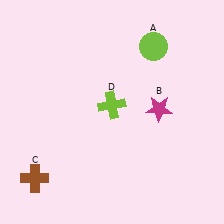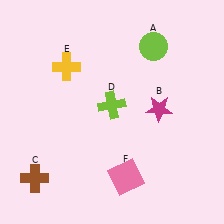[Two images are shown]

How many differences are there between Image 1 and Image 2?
There are 2 differences between the two images.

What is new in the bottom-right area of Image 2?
A pink square (F) was added in the bottom-right area of Image 2.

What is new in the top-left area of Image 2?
A yellow cross (E) was added in the top-left area of Image 2.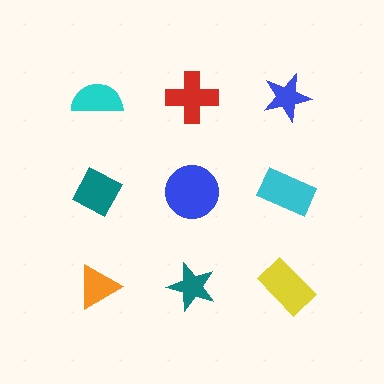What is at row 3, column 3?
A yellow rectangle.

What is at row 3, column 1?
An orange triangle.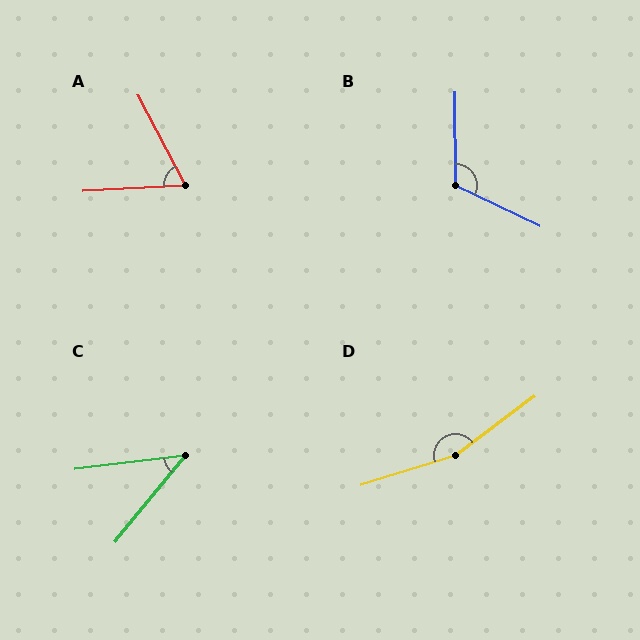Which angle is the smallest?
C, at approximately 44 degrees.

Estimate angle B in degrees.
Approximately 116 degrees.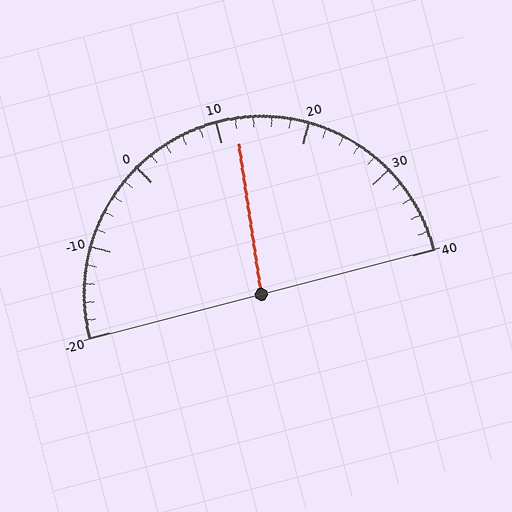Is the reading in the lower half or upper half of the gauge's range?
The reading is in the upper half of the range (-20 to 40).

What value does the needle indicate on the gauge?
The needle indicates approximately 12.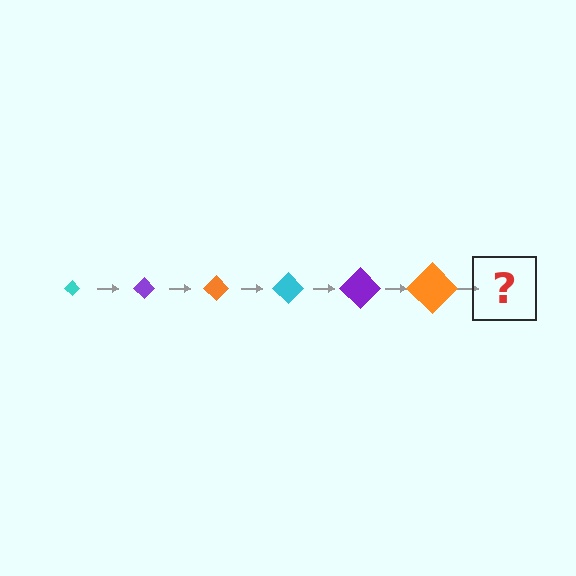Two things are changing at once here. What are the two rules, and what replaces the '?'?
The two rules are that the diamond grows larger each step and the color cycles through cyan, purple, and orange. The '?' should be a cyan diamond, larger than the previous one.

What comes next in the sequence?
The next element should be a cyan diamond, larger than the previous one.